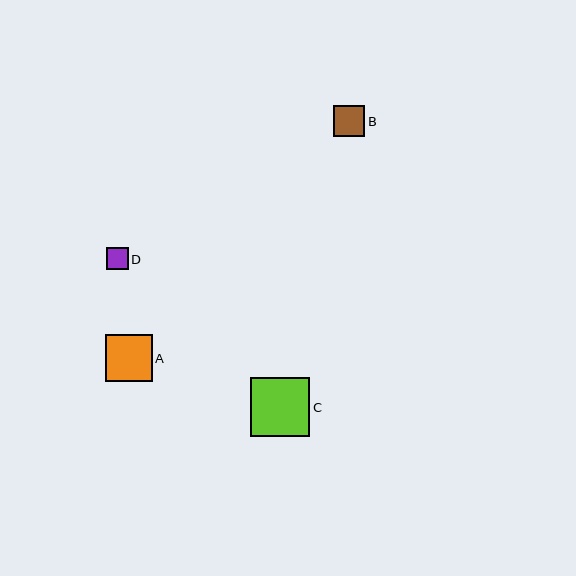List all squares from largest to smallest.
From largest to smallest: C, A, B, D.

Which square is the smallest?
Square D is the smallest with a size of approximately 22 pixels.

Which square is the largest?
Square C is the largest with a size of approximately 59 pixels.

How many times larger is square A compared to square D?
Square A is approximately 2.2 times the size of square D.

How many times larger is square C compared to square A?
Square C is approximately 1.3 times the size of square A.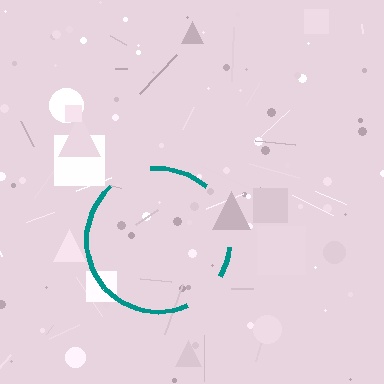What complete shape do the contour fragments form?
The contour fragments form a circle.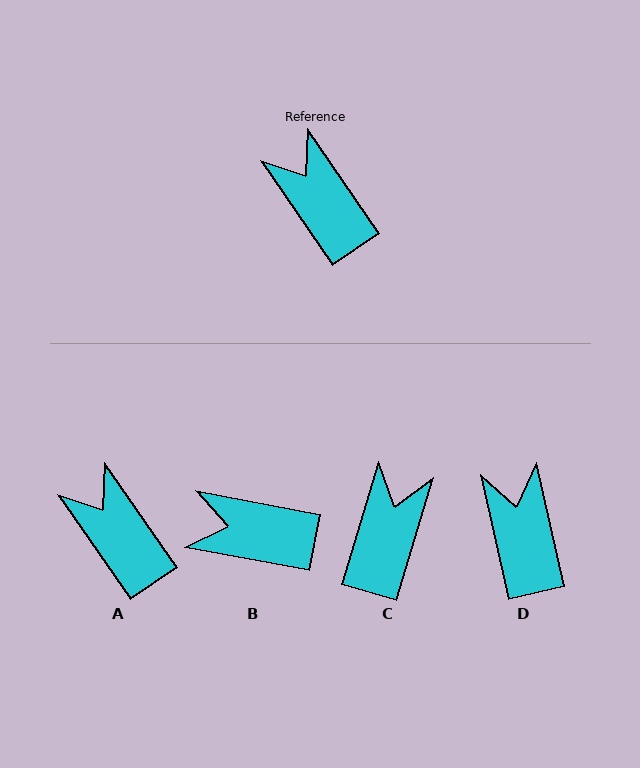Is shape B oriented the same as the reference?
No, it is off by about 45 degrees.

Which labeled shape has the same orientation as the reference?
A.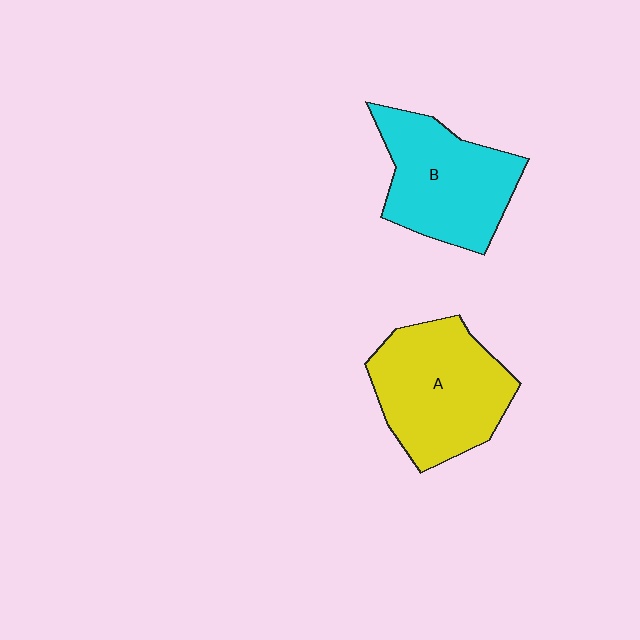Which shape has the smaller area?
Shape B (cyan).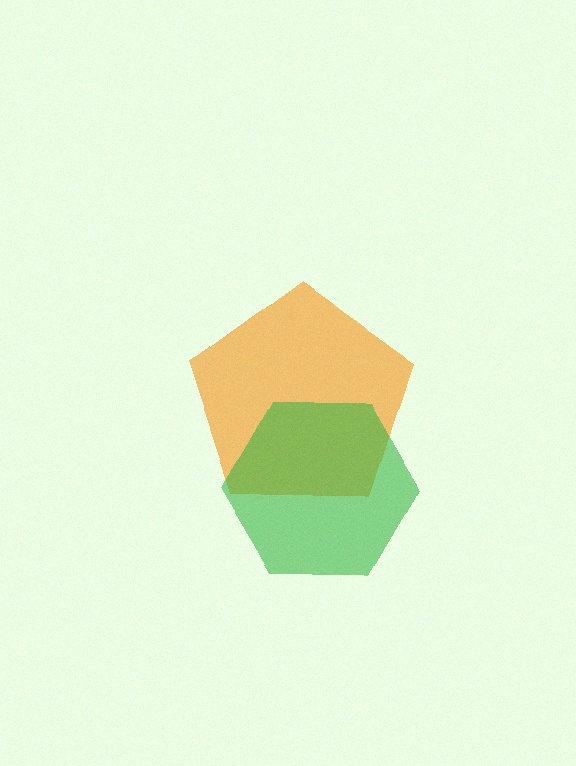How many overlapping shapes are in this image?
There are 2 overlapping shapes in the image.